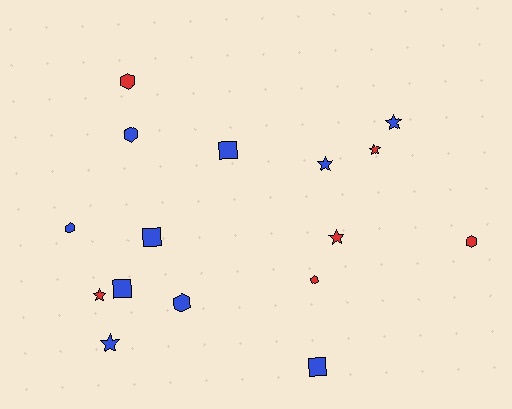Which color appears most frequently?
Blue, with 10 objects.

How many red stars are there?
There are 3 red stars.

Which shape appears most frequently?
Star, with 6 objects.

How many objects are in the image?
There are 16 objects.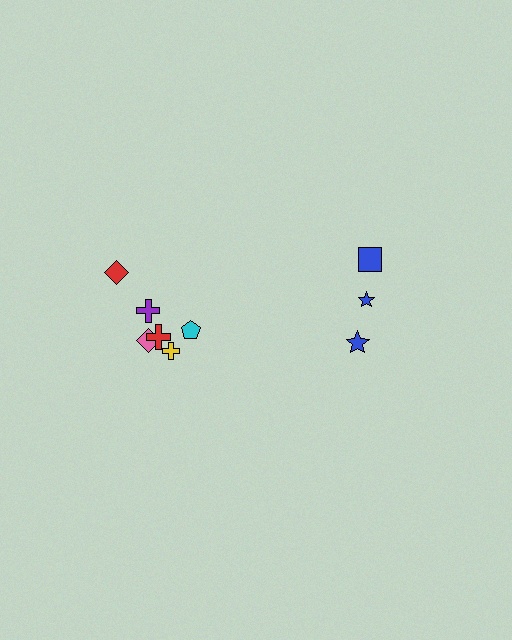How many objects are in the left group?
There are 6 objects.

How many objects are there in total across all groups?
There are 9 objects.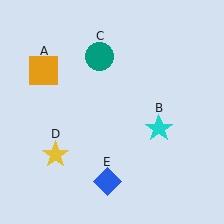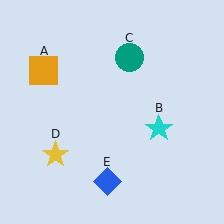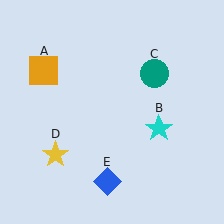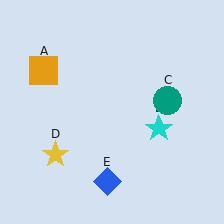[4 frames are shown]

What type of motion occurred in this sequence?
The teal circle (object C) rotated clockwise around the center of the scene.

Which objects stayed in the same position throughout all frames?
Orange square (object A) and cyan star (object B) and yellow star (object D) and blue diamond (object E) remained stationary.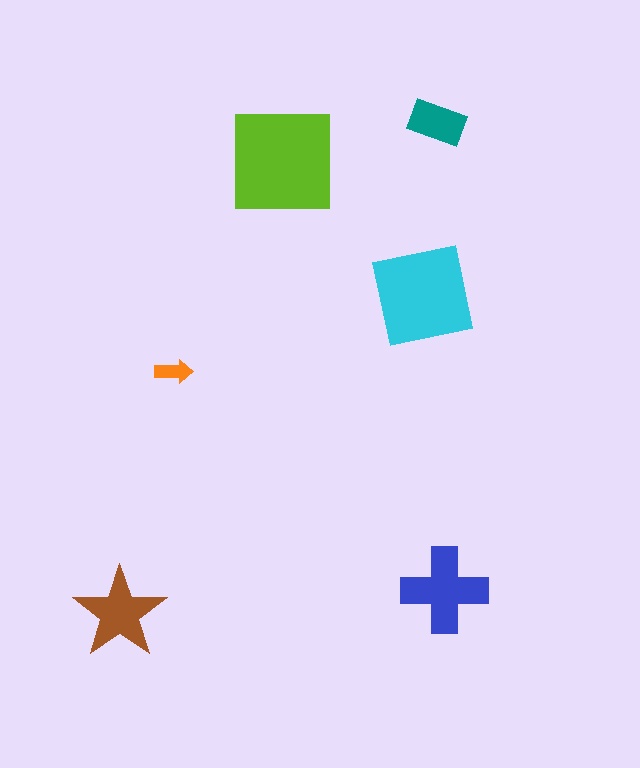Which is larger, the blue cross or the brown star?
The blue cross.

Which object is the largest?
The lime square.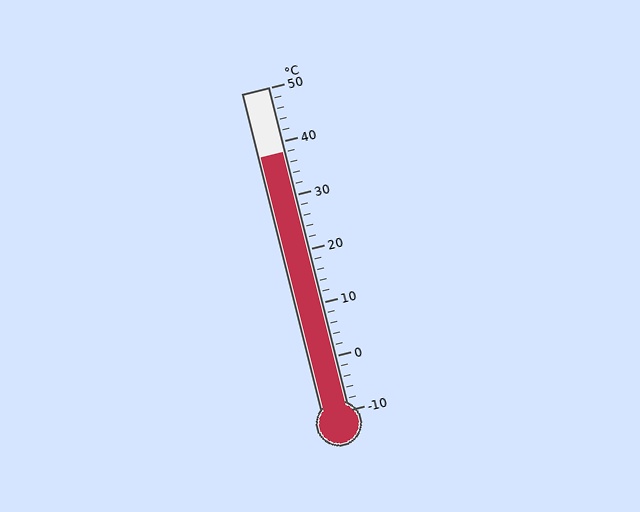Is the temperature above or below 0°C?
The temperature is above 0°C.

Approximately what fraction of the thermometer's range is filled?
The thermometer is filled to approximately 80% of its range.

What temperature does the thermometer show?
The thermometer shows approximately 38°C.